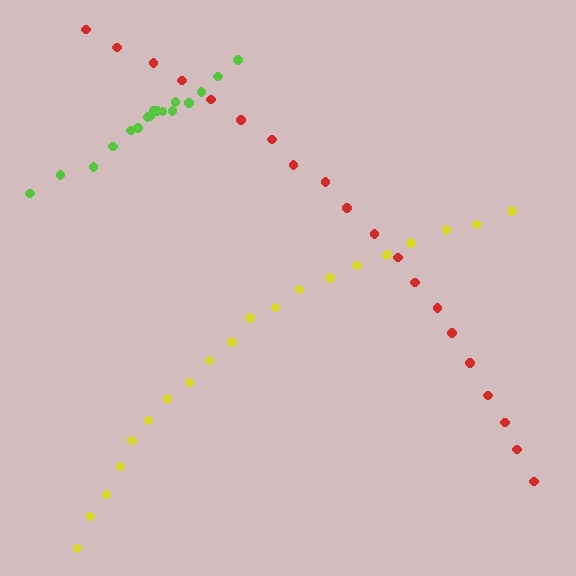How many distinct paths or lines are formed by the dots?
There are 3 distinct paths.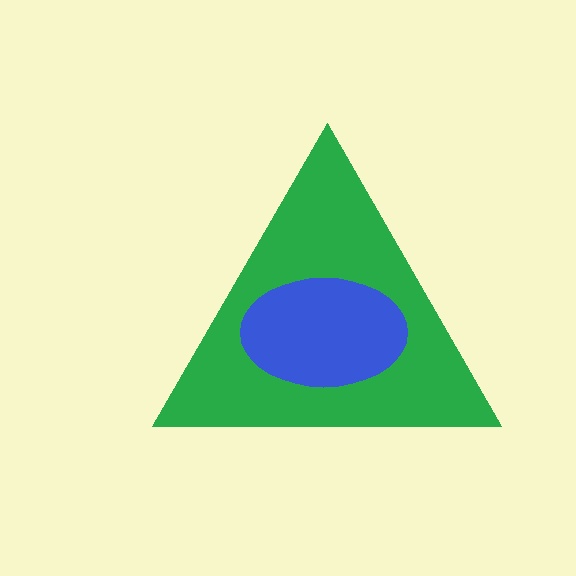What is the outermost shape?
The green triangle.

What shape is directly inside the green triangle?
The blue ellipse.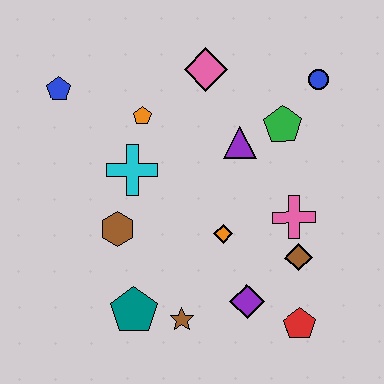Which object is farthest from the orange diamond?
The blue pentagon is farthest from the orange diamond.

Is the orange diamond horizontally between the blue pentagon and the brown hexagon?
No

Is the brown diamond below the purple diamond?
No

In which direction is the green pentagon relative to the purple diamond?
The green pentagon is above the purple diamond.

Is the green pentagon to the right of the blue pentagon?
Yes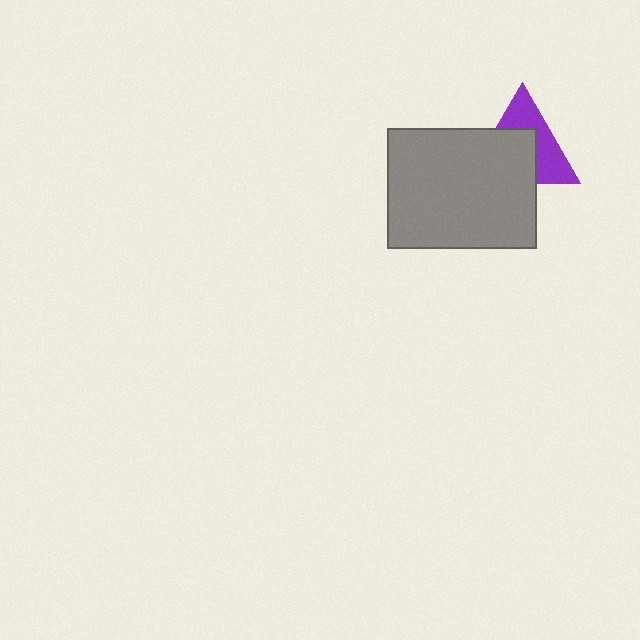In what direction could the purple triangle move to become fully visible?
The purple triangle could move up. That would shift it out from behind the gray rectangle entirely.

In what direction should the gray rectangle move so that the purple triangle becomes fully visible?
The gray rectangle should move down. That is the shortest direction to clear the overlap and leave the purple triangle fully visible.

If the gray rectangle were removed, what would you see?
You would see the complete purple triangle.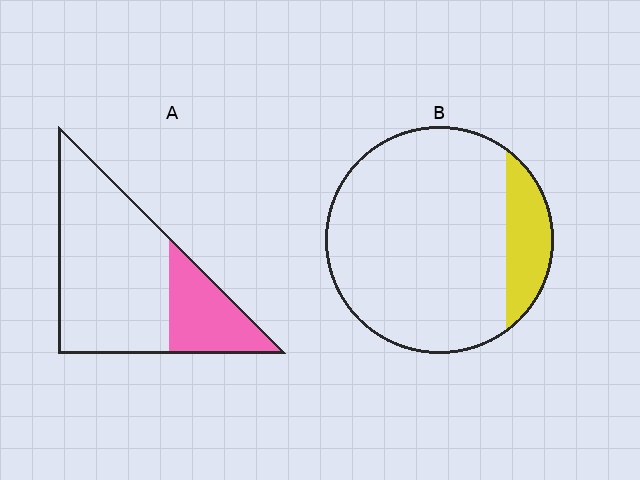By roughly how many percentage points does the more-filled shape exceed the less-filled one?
By roughly 10 percentage points (A over B).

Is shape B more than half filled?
No.